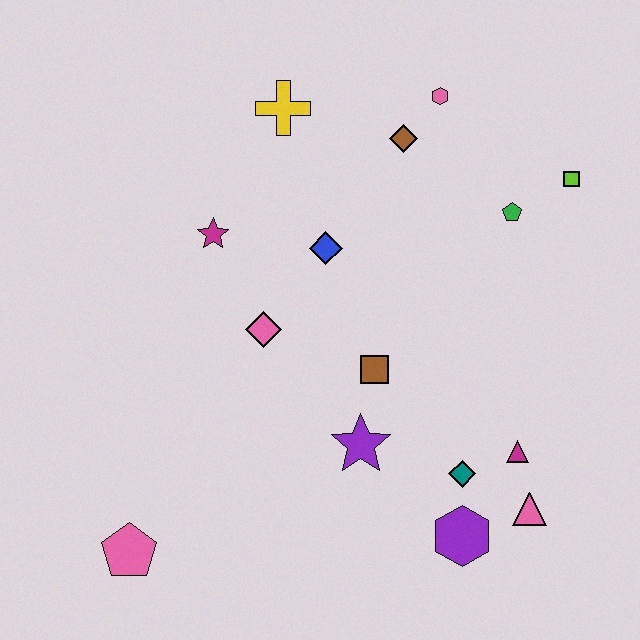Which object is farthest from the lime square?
The pink pentagon is farthest from the lime square.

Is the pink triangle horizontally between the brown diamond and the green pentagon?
No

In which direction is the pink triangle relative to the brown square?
The pink triangle is to the right of the brown square.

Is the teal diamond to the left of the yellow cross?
No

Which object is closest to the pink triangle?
The magenta triangle is closest to the pink triangle.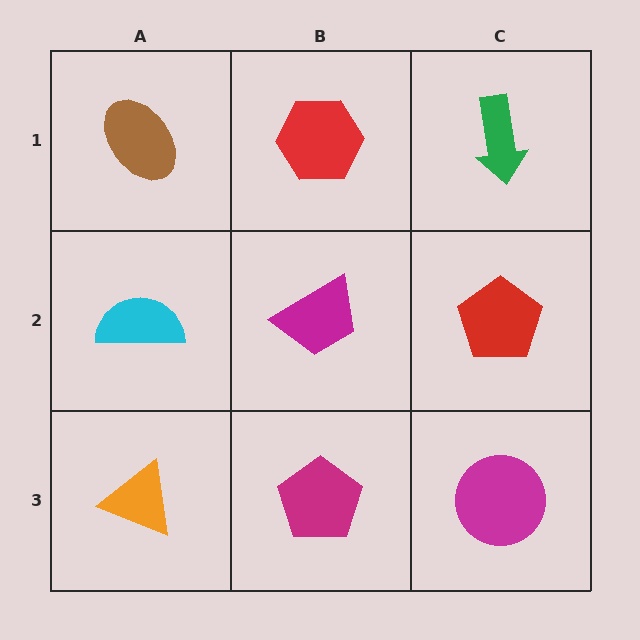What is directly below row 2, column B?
A magenta pentagon.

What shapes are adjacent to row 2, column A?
A brown ellipse (row 1, column A), an orange triangle (row 3, column A), a magenta trapezoid (row 2, column B).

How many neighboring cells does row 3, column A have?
2.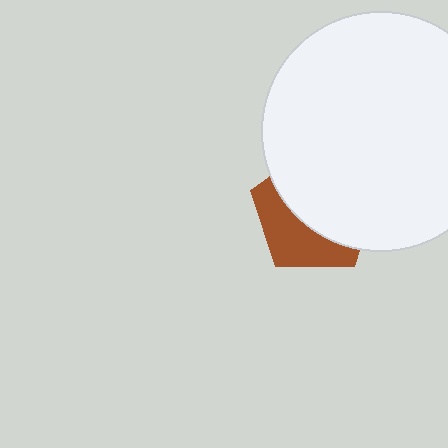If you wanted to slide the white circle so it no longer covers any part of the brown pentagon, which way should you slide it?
Slide it toward the upper-right — that is the most direct way to separate the two shapes.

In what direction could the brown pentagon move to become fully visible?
The brown pentagon could move toward the lower-left. That would shift it out from behind the white circle entirely.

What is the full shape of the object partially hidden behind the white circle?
The partially hidden object is a brown pentagon.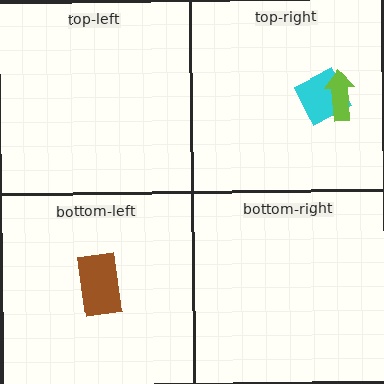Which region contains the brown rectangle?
The bottom-left region.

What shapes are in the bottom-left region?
The brown rectangle.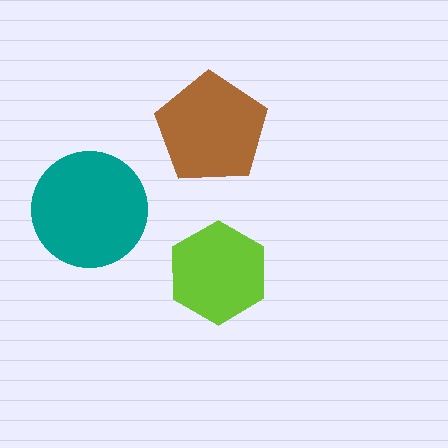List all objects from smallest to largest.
The lime hexagon, the brown pentagon, the teal circle.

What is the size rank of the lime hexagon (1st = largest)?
3rd.